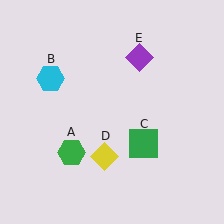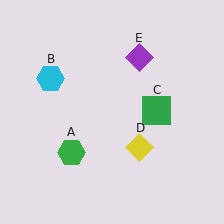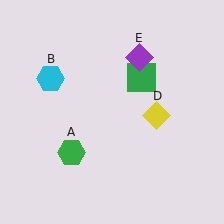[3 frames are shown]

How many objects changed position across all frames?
2 objects changed position: green square (object C), yellow diamond (object D).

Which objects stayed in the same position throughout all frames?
Green hexagon (object A) and cyan hexagon (object B) and purple diamond (object E) remained stationary.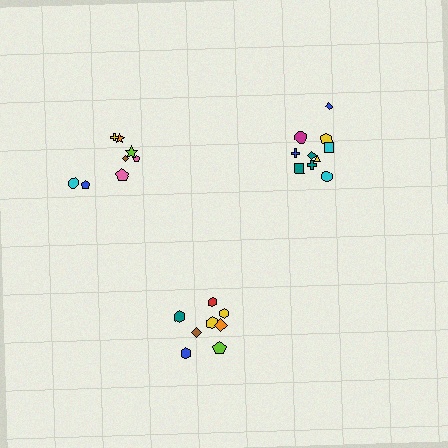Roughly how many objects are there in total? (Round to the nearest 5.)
Roughly 25 objects in total.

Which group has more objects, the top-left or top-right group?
The top-right group.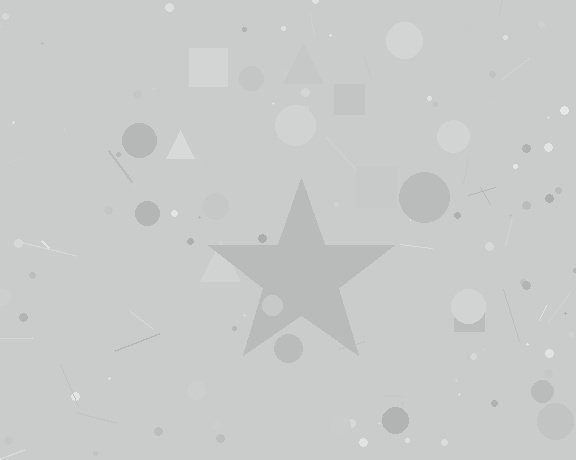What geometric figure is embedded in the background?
A star is embedded in the background.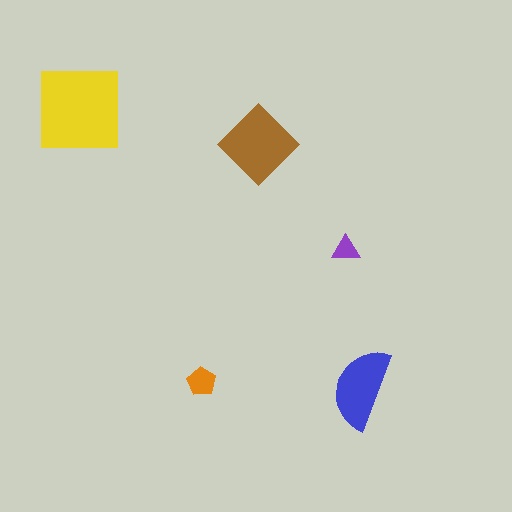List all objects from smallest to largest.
The purple triangle, the orange pentagon, the blue semicircle, the brown diamond, the yellow square.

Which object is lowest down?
The blue semicircle is bottommost.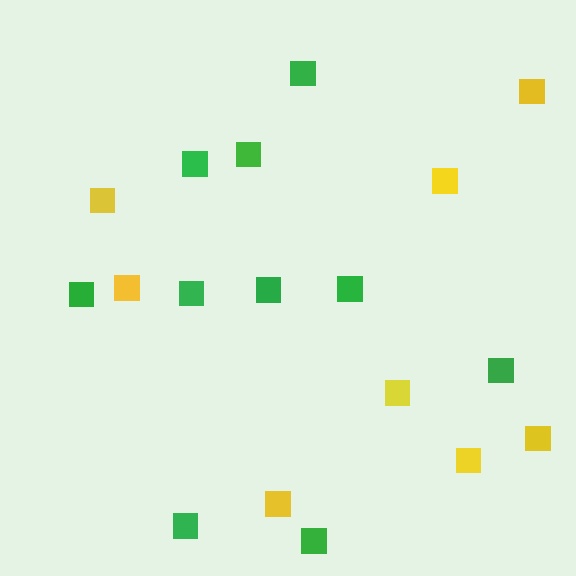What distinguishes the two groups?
There are 2 groups: one group of yellow squares (8) and one group of green squares (10).